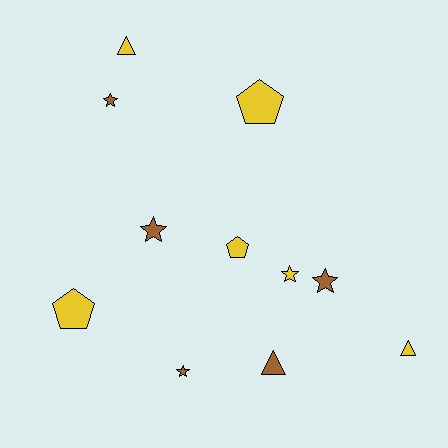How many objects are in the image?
There are 11 objects.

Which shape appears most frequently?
Star, with 5 objects.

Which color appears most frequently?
Yellow, with 6 objects.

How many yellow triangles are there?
There are 2 yellow triangles.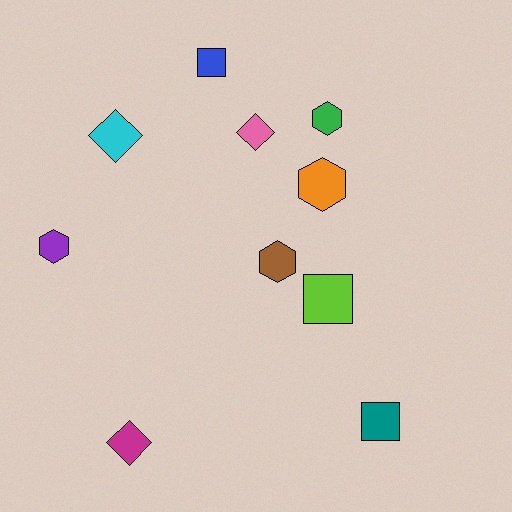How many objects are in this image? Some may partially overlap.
There are 10 objects.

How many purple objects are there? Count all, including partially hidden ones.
There is 1 purple object.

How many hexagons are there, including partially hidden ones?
There are 4 hexagons.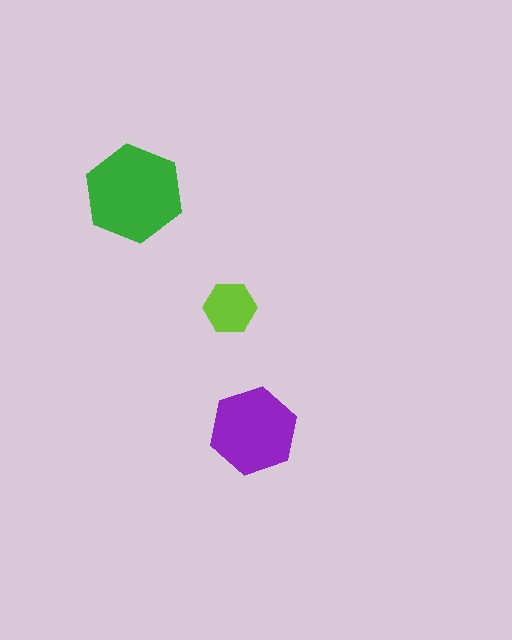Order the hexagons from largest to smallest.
the green one, the purple one, the lime one.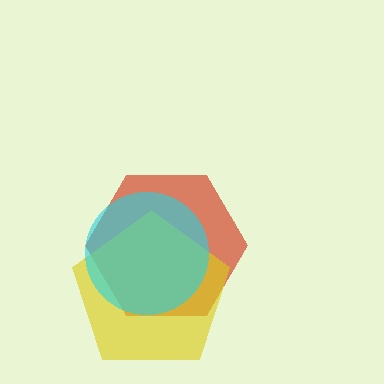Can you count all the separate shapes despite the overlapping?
Yes, there are 3 separate shapes.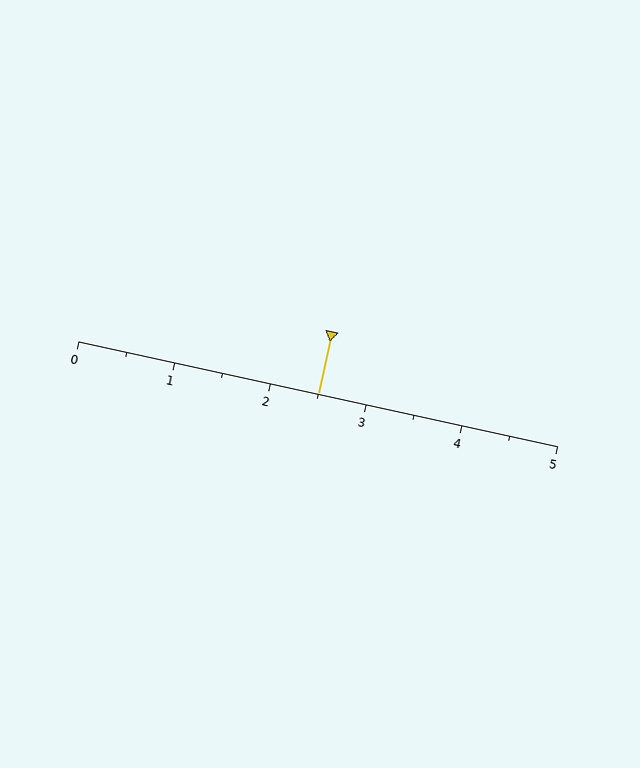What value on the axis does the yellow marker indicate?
The marker indicates approximately 2.5.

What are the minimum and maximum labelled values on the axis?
The axis runs from 0 to 5.